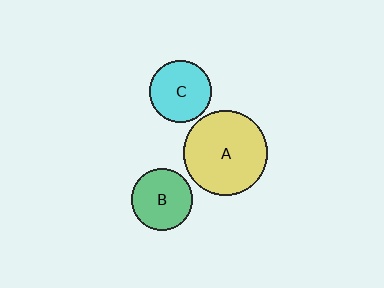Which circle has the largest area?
Circle A (yellow).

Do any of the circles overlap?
No, none of the circles overlap.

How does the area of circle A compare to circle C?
Approximately 1.9 times.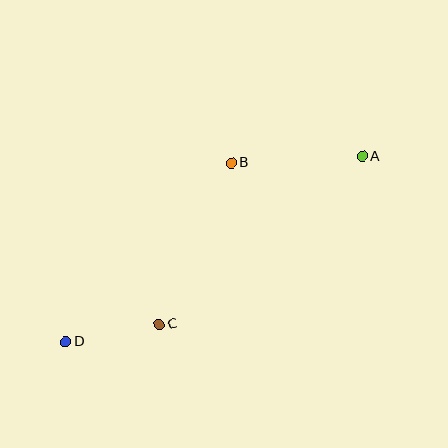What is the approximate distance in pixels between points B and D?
The distance between B and D is approximately 243 pixels.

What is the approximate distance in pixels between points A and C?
The distance between A and C is approximately 264 pixels.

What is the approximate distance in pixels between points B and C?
The distance between B and C is approximately 177 pixels.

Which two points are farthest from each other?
Points A and D are farthest from each other.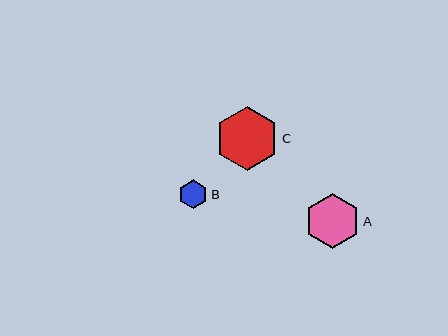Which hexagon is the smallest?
Hexagon B is the smallest with a size of approximately 28 pixels.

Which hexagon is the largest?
Hexagon C is the largest with a size of approximately 64 pixels.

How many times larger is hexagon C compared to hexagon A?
Hexagon C is approximately 1.2 times the size of hexagon A.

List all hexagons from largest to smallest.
From largest to smallest: C, A, B.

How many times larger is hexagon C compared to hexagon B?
Hexagon C is approximately 2.2 times the size of hexagon B.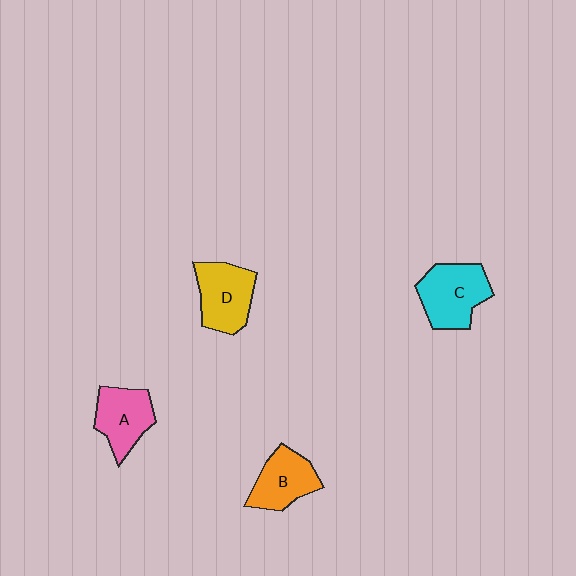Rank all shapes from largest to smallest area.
From largest to smallest: C (cyan), D (yellow), A (pink), B (orange).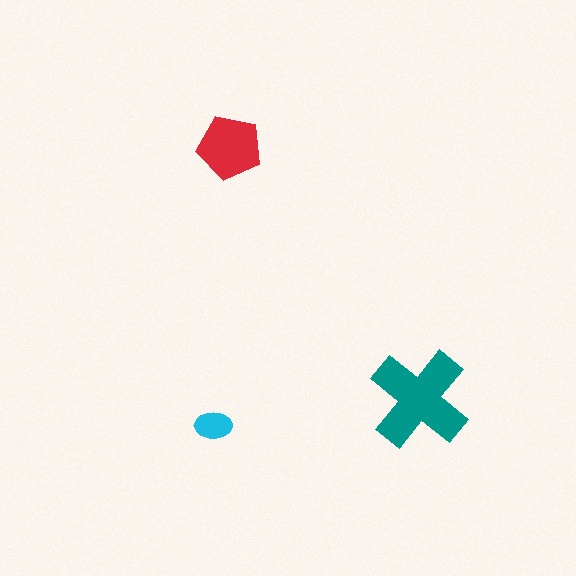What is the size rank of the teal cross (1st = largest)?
1st.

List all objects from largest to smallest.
The teal cross, the red pentagon, the cyan ellipse.